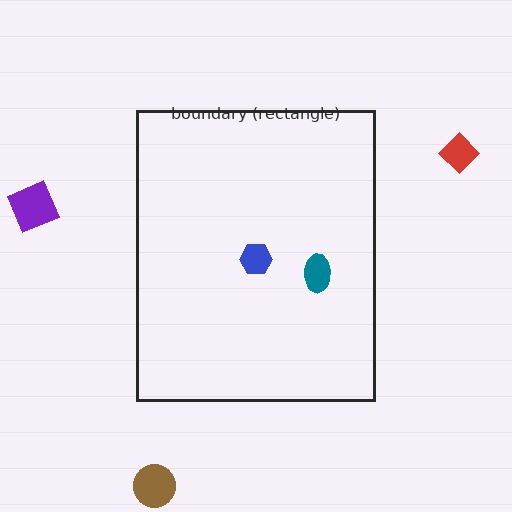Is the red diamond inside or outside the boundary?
Outside.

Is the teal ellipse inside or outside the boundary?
Inside.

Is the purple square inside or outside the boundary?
Outside.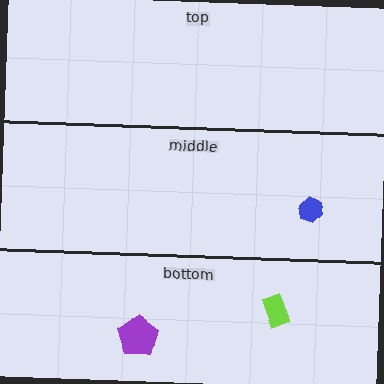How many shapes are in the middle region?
1.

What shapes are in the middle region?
The blue hexagon.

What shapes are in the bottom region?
The purple pentagon, the lime rectangle.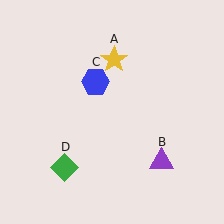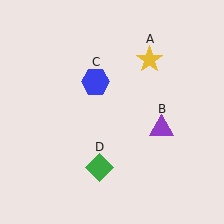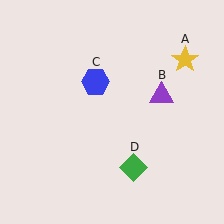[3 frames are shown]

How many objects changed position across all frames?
3 objects changed position: yellow star (object A), purple triangle (object B), green diamond (object D).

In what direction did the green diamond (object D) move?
The green diamond (object D) moved right.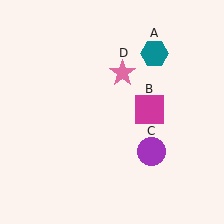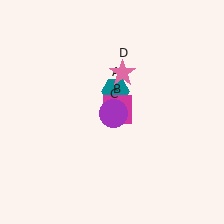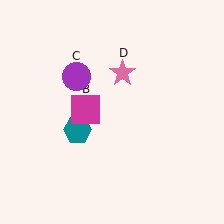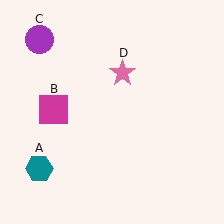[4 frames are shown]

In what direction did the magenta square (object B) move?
The magenta square (object B) moved left.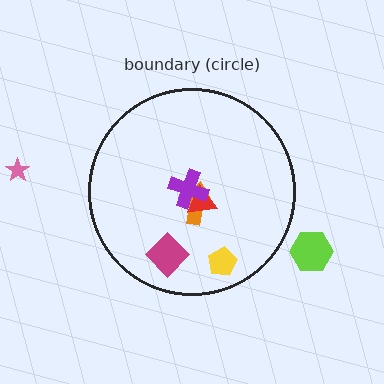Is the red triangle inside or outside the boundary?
Inside.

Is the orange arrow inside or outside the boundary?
Inside.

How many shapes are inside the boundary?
5 inside, 2 outside.